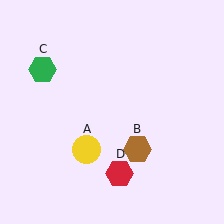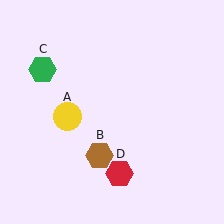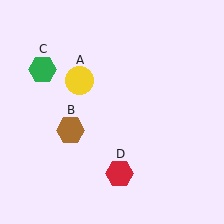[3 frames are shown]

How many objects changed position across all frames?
2 objects changed position: yellow circle (object A), brown hexagon (object B).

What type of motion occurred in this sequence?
The yellow circle (object A), brown hexagon (object B) rotated clockwise around the center of the scene.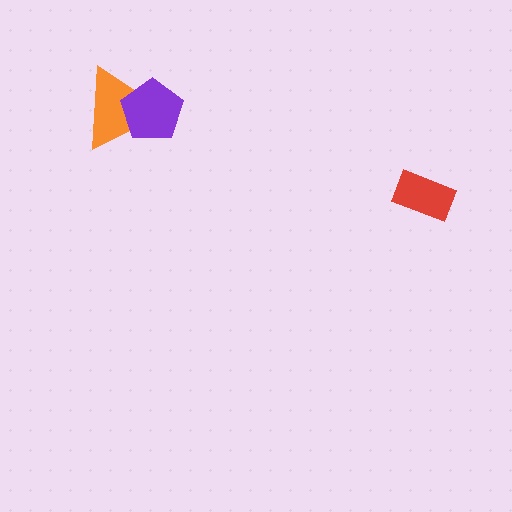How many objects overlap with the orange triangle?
1 object overlaps with the orange triangle.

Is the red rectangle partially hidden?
No, no other shape covers it.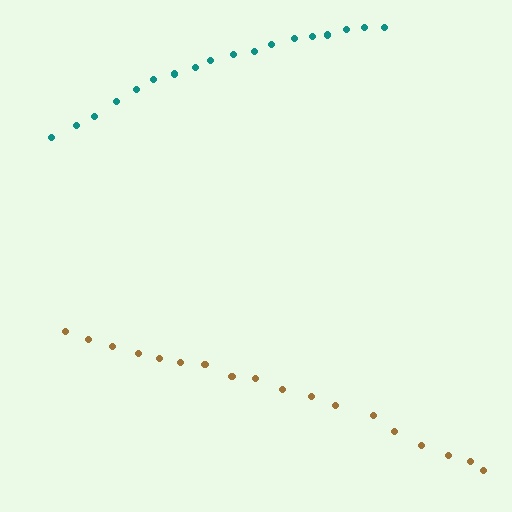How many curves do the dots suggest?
There are 2 distinct paths.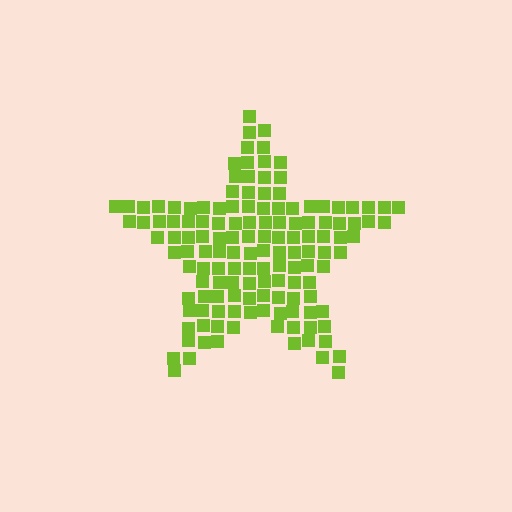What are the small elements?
The small elements are squares.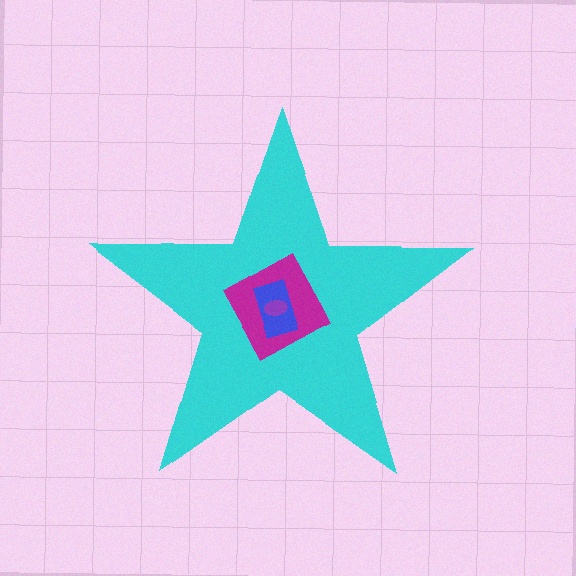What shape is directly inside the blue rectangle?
The purple ellipse.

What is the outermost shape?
The cyan star.